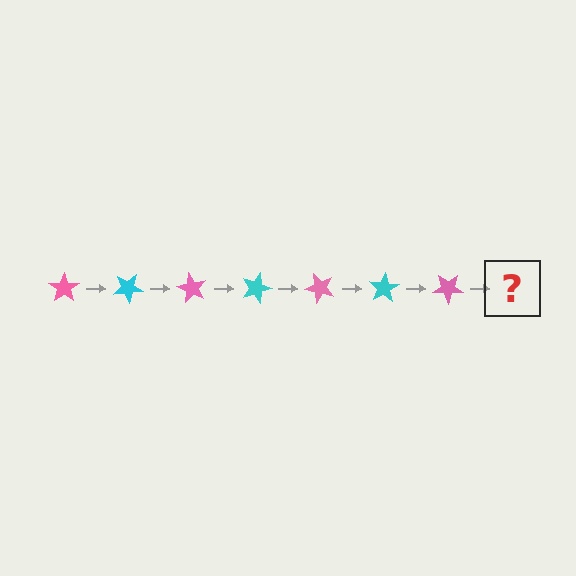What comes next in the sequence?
The next element should be a cyan star, rotated 210 degrees from the start.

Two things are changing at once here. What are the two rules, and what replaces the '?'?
The two rules are that it rotates 30 degrees each step and the color cycles through pink and cyan. The '?' should be a cyan star, rotated 210 degrees from the start.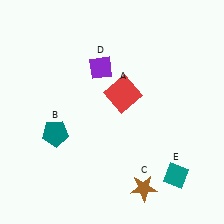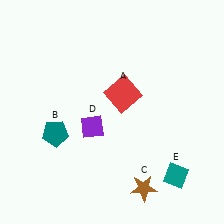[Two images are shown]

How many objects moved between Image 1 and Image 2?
1 object moved between the two images.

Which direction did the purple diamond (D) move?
The purple diamond (D) moved down.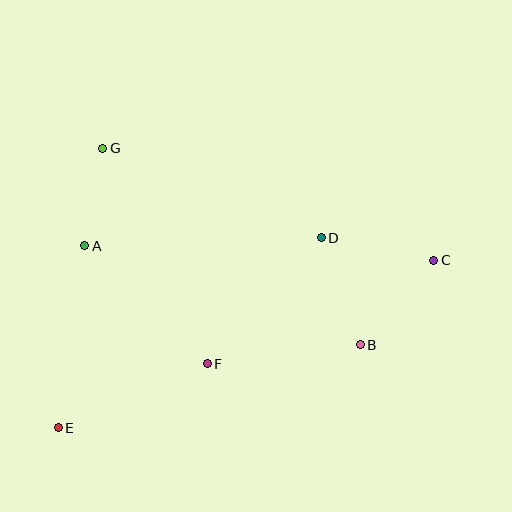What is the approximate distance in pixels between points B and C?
The distance between B and C is approximately 112 pixels.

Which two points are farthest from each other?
Points C and E are farthest from each other.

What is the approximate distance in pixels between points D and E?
The distance between D and E is approximately 325 pixels.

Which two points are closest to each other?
Points A and G are closest to each other.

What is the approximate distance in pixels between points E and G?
The distance between E and G is approximately 283 pixels.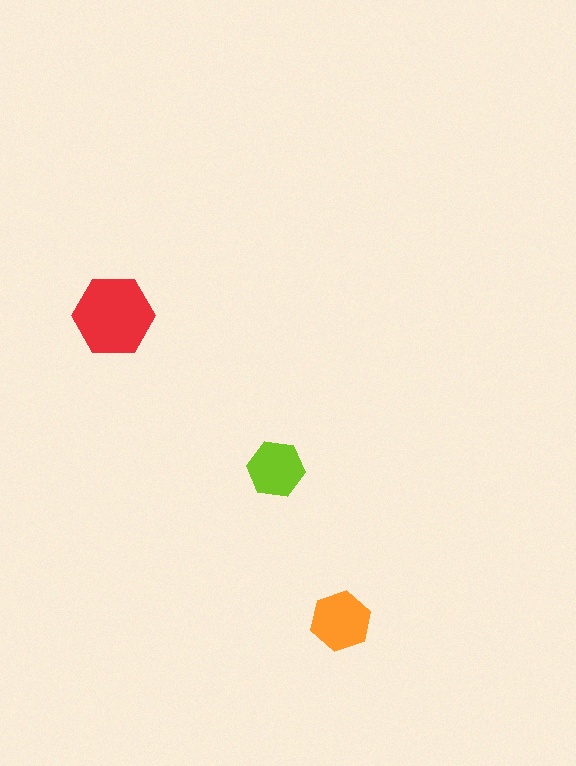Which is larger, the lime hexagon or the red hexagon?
The red one.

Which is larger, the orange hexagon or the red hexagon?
The red one.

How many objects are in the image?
There are 3 objects in the image.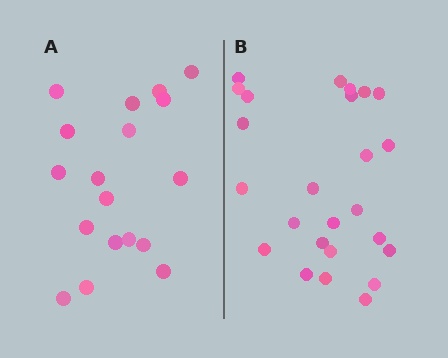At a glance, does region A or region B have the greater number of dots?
Region B (the right region) has more dots.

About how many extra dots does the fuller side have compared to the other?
Region B has roughly 8 or so more dots than region A.